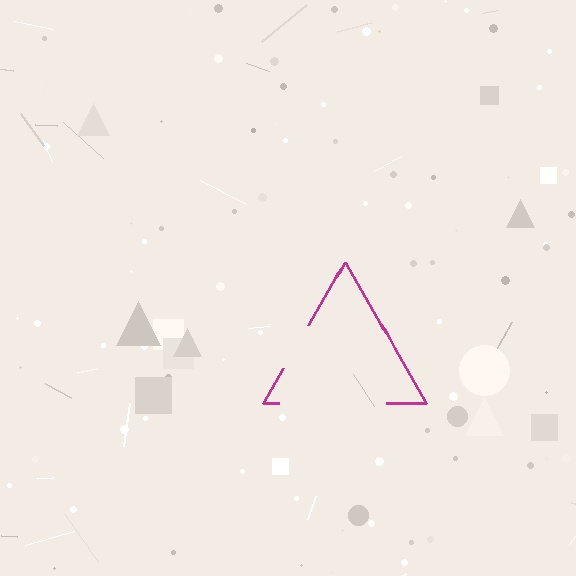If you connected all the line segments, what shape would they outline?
They would outline a triangle.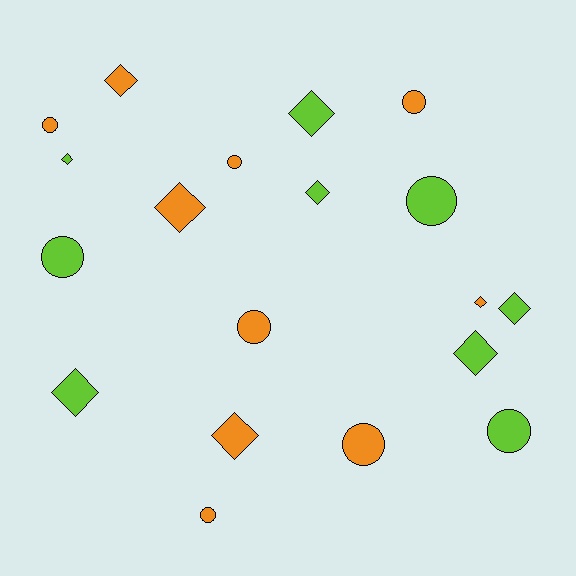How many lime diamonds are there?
There are 6 lime diamonds.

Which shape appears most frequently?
Diamond, with 10 objects.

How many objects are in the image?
There are 19 objects.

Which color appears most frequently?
Orange, with 10 objects.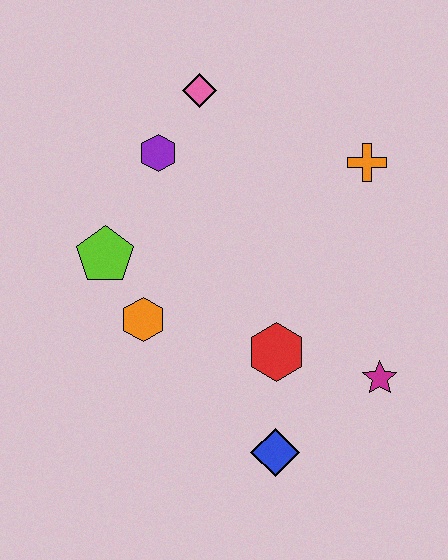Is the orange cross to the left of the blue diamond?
No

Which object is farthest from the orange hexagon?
The orange cross is farthest from the orange hexagon.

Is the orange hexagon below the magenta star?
No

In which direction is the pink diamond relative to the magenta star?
The pink diamond is above the magenta star.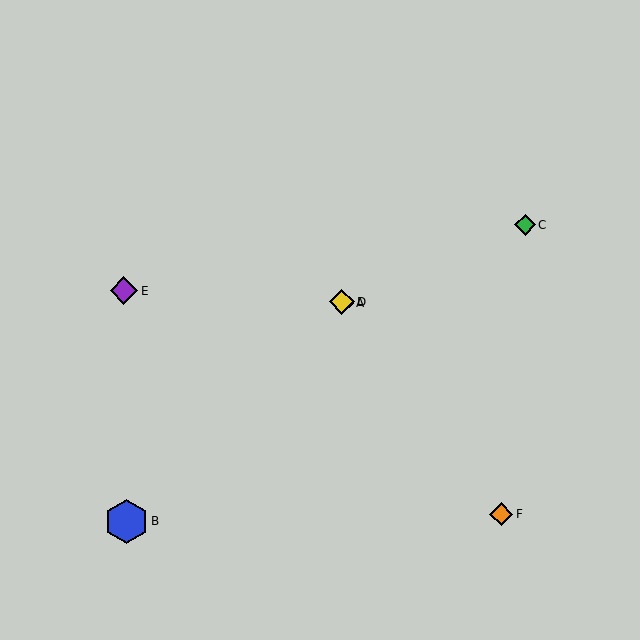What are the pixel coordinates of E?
Object E is at (124, 291).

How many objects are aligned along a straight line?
3 objects (A, D, F) are aligned along a straight line.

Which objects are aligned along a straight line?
Objects A, D, F are aligned along a straight line.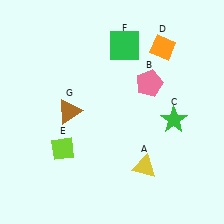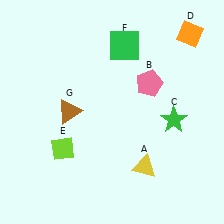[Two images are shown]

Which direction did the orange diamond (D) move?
The orange diamond (D) moved right.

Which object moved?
The orange diamond (D) moved right.